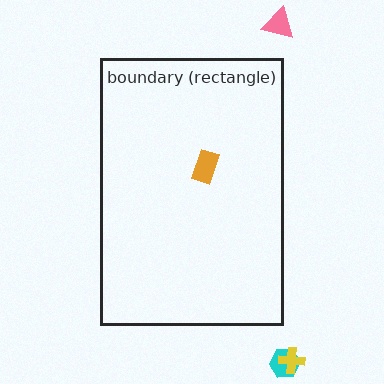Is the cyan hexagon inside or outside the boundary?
Outside.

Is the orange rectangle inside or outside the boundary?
Inside.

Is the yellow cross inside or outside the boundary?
Outside.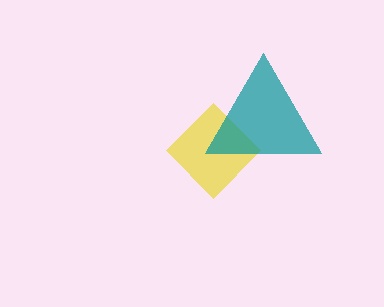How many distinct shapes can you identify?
There are 2 distinct shapes: a yellow diamond, a teal triangle.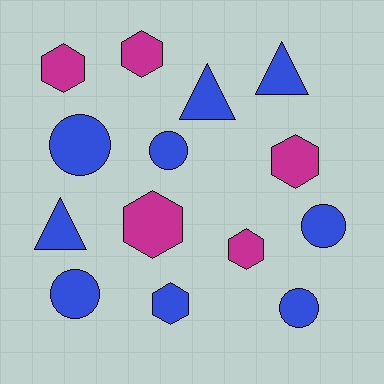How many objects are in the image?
There are 14 objects.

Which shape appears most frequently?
Hexagon, with 6 objects.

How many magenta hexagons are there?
There are 5 magenta hexagons.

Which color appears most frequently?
Blue, with 9 objects.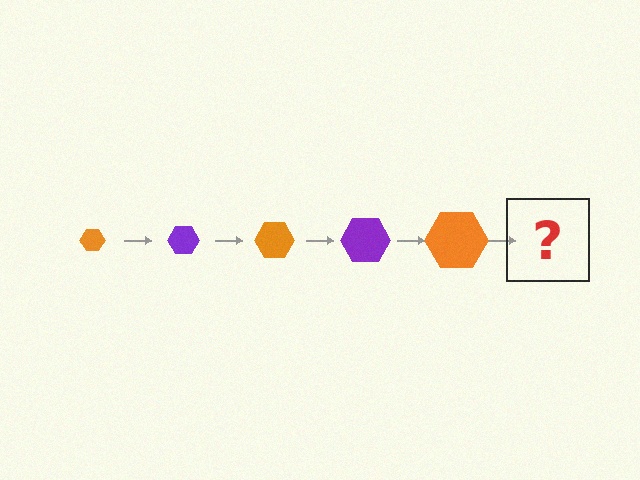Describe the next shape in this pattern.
It should be a purple hexagon, larger than the previous one.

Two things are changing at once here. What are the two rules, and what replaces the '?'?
The two rules are that the hexagon grows larger each step and the color cycles through orange and purple. The '?' should be a purple hexagon, larger than the previous one.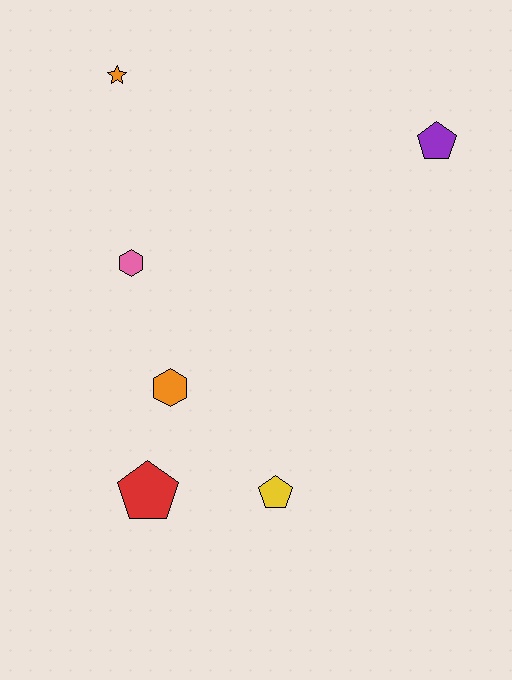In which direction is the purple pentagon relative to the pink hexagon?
The purple pentagon is to the right of the pink hexagon.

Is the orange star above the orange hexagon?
Yes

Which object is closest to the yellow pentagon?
The red pentagon is closest to the yellow pentagon.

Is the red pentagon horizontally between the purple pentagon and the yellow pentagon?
No